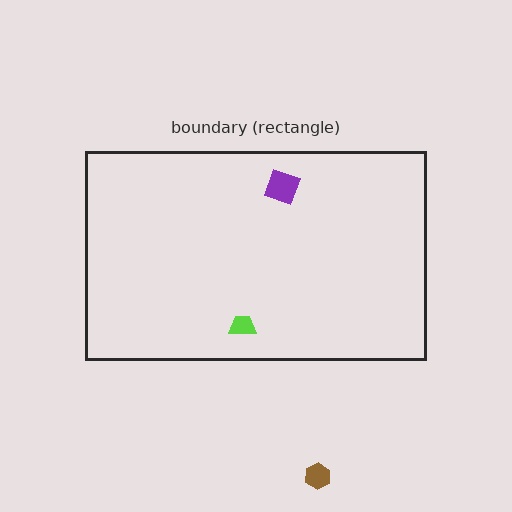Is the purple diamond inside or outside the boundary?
Inside.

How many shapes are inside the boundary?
2 inside, 1 outside.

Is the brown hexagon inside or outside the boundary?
Outside.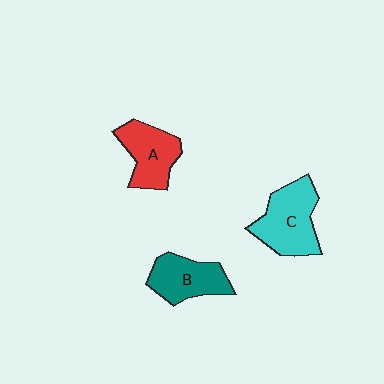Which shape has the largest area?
Shape C (cyan).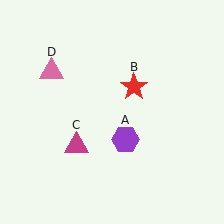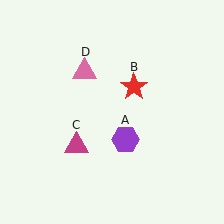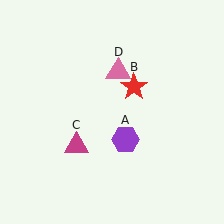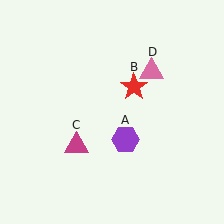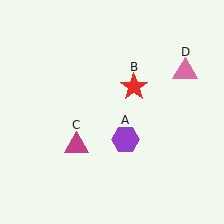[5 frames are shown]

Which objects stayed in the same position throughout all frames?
Purple hexagon (object A) and red star (object B) and magenta triangle (object C) remained stationary.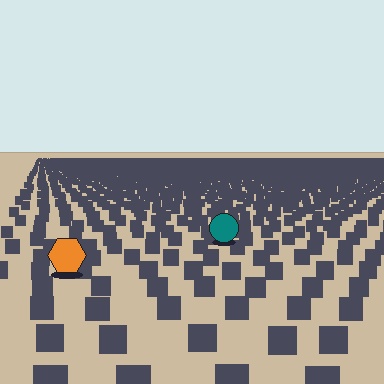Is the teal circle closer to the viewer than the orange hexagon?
No. The orange hexagon is closer — you can tell from the texture gradient: the ground texture is coarser near it.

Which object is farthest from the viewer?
The teal circle is farthest from the viewer. It appears smaller and the ground texture around it is denser.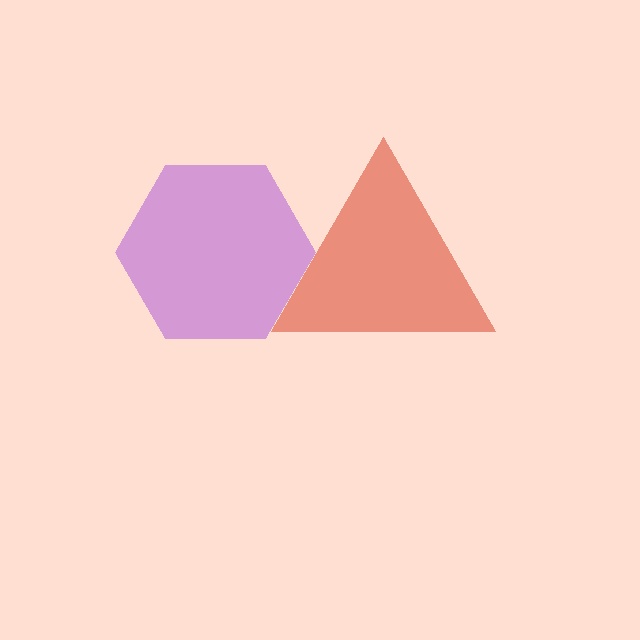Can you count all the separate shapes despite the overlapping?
Yes, there are 2 separate shapes.